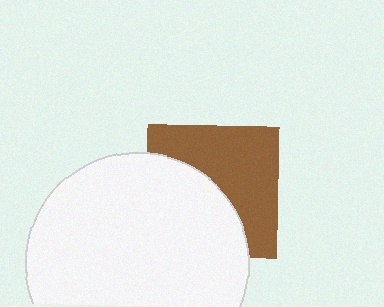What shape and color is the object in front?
The object in front is a white circle.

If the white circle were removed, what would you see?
You would see the complete brown square.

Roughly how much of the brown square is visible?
About half of it is visible (roughly 53%).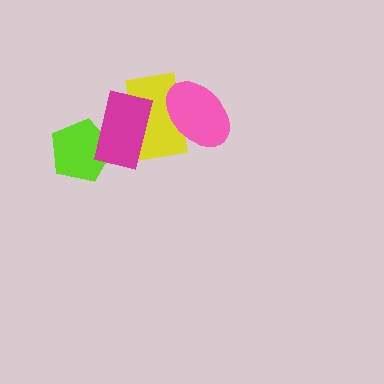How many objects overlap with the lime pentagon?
1 object overlaps with the lime pentagon.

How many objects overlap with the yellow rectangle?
2 objects overlap with the yellow rectangle.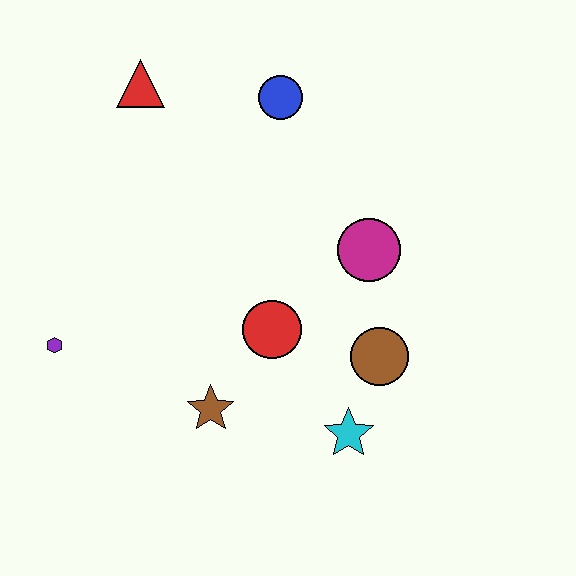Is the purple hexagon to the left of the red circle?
Yes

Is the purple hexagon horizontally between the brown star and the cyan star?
No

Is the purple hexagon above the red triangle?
No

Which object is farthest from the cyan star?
The red triangle is farthest from the cyan star.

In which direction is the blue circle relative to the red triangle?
The blue circle is to the right of the red triangle.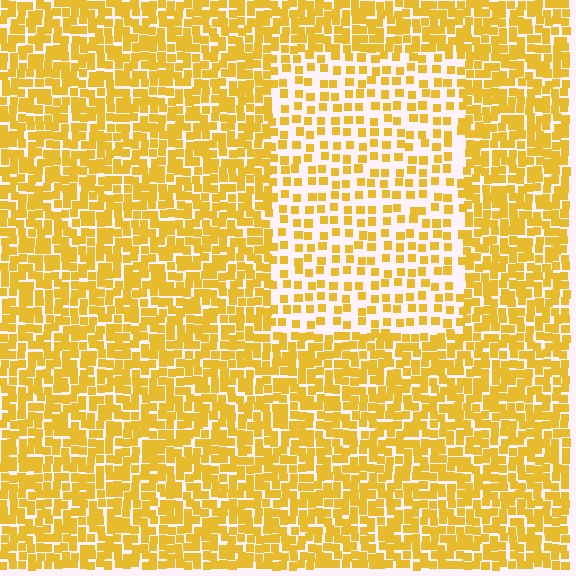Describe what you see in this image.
The image contains small yellow elements arranged at two different densities. A rectangle-shaped region is visible where the elements are less densely packed than the surrounding area.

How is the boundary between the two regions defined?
The boundary is defined by a change in element density (approximately 2.1x ratio). All elements are the same color, size, and shape.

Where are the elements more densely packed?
The elements are more densely packed outside the rectangle boundary.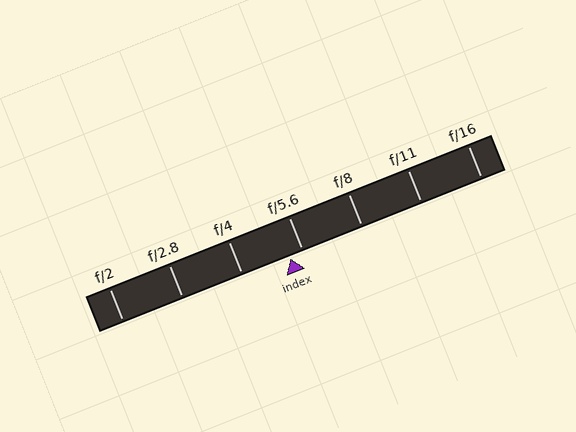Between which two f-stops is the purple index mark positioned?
The index mark is between f/4 and f/5.6.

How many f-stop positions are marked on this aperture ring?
There are 7 f-stop positions marked.